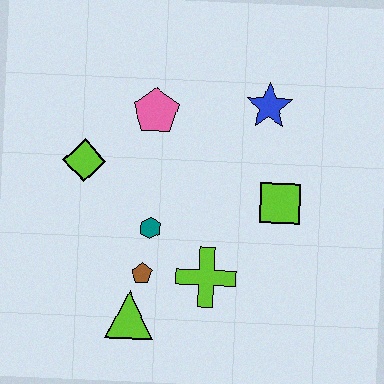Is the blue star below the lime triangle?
No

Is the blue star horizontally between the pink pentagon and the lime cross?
No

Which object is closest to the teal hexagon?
The brown pentagon is closest to the teal hexagon.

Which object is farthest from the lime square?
The lime diamond is farthest from the lime square.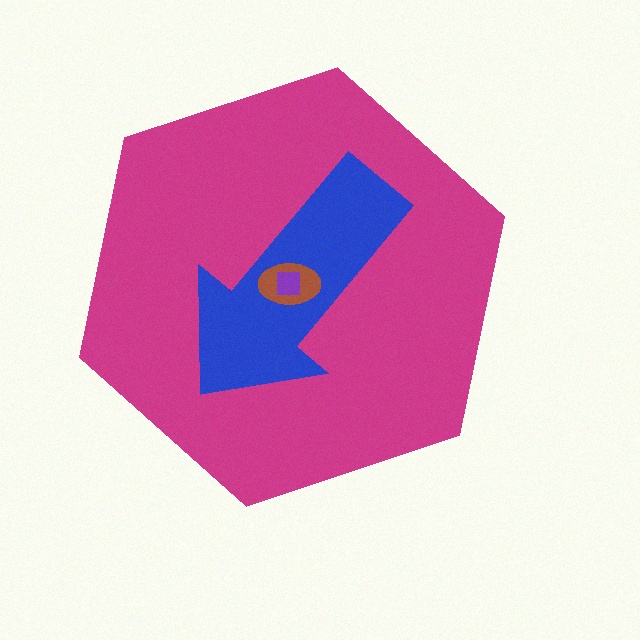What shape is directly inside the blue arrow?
The brown ellipse.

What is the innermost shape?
The purple square.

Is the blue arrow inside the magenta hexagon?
Yes.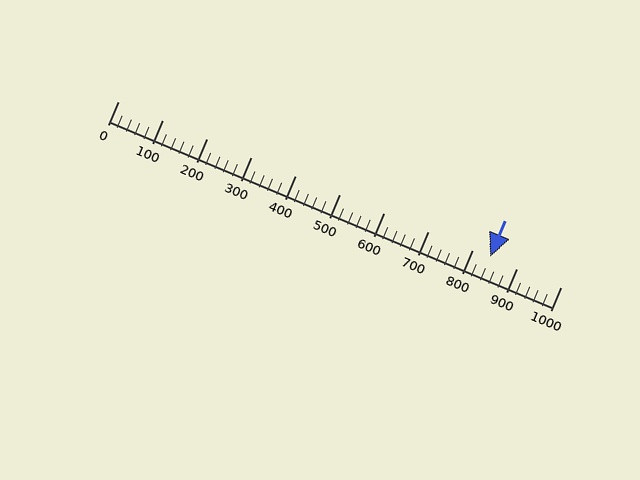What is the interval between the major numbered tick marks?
The major tick marks are spaced 100 units apart.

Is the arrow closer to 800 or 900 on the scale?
The arrow is closer to 800.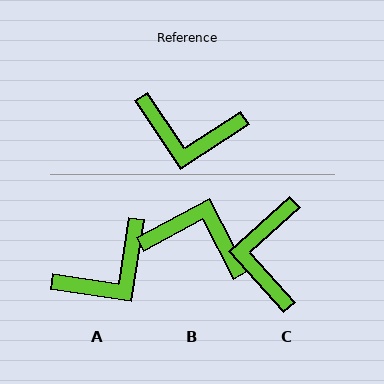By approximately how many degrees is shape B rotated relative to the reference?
Approximately 174 degrees counter-clockwise.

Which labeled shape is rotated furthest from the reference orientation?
B, about 174 degrees away.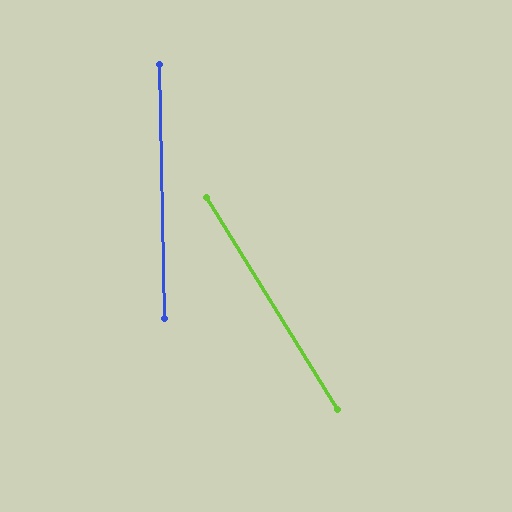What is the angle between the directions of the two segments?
Approximately 31 degrees.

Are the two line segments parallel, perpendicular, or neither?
Neither parallel nor perpendicular — they differ by about 31°.